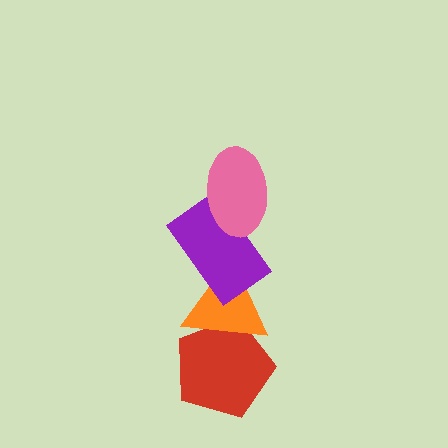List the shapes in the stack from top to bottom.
From top to bottom: the pink ellipse, the purple rectangle, the orange triangle, the red pentagon.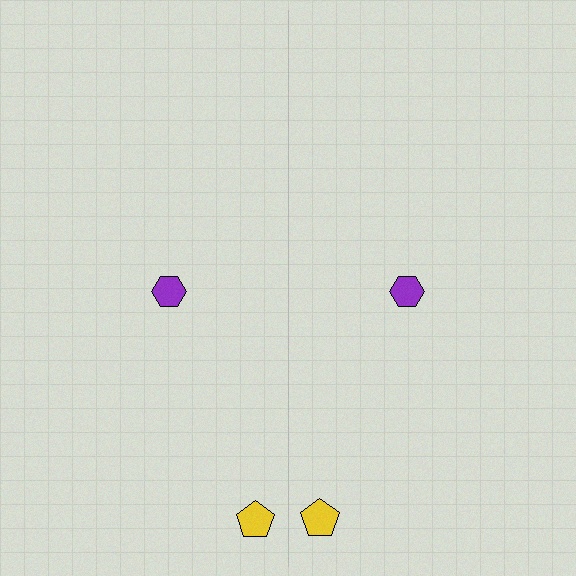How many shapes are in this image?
There are 4 shapes in this image.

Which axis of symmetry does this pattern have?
The pattern has a vertical axis of symmetry running through the center of the image.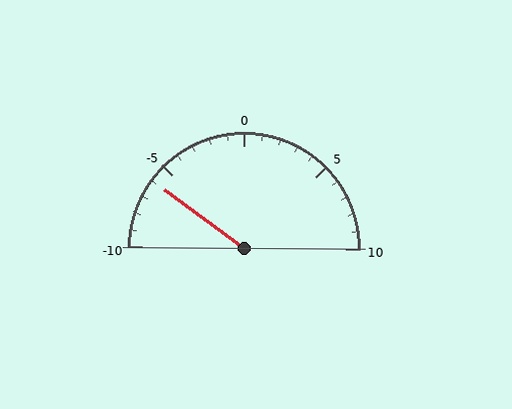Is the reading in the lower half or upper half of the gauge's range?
The reading is in the lower half of the range (-10 to 10).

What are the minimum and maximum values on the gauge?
The gauge ranges from -10 to 10.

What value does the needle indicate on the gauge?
The needle indicates approximately -6.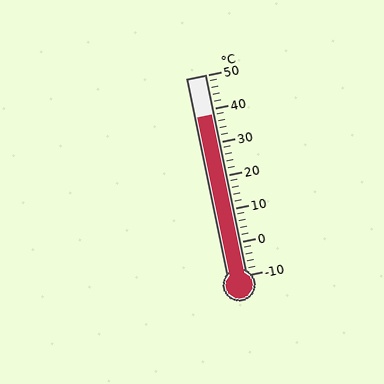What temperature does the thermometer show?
The thermometer shows approximately 38°C.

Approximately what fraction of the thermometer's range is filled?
The thermometer is filled to approximately 80% of its range.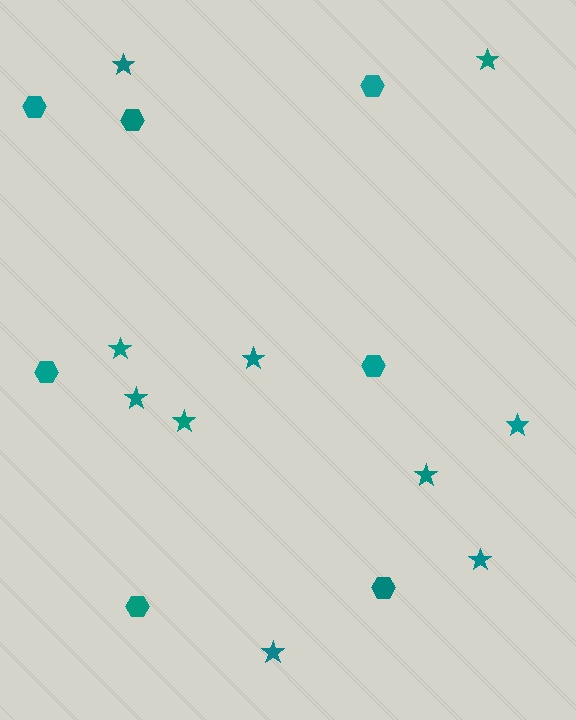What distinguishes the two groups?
There are 2 groups: one group of hexagons (7) and one group of stars (10).